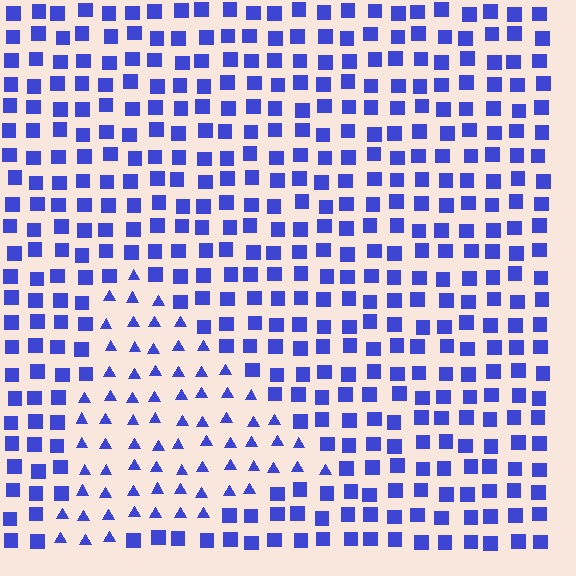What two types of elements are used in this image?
The image uses triangles inside the triangle region and squares outside it.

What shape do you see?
I see a triangle.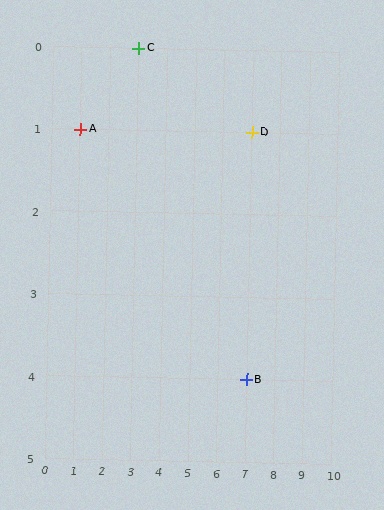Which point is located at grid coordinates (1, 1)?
Point A is at (1, 1).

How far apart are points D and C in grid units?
Points D and C are 4 columns and 1 row apart (about 4.1 grid units diagonally).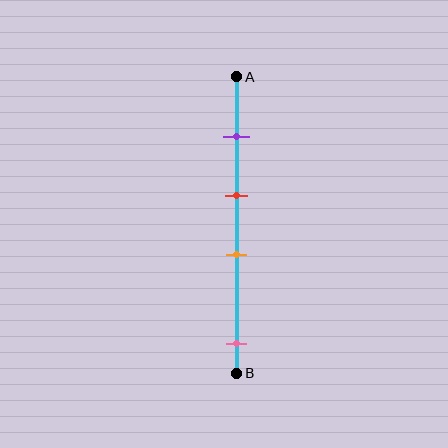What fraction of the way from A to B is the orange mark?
The orange mark is approximately 60% (0.6) of the way from A to B.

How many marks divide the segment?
There are 4 marks dividing the segment.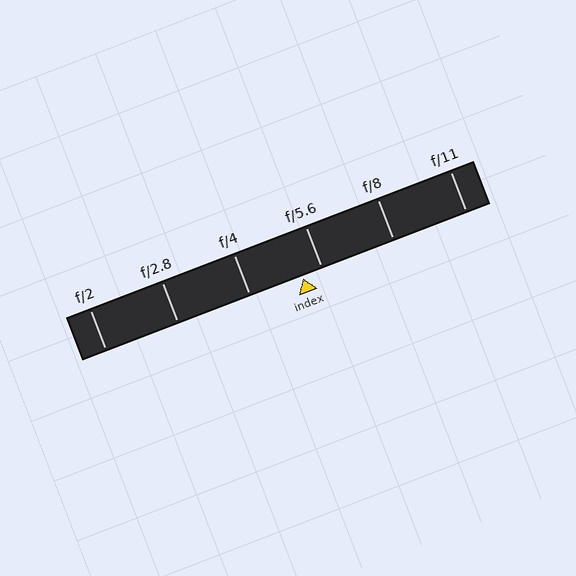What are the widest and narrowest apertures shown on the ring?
The widest aperture shown is f/2 and the narrowest is f/11.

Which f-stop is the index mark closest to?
The index mark is closest to f/5.6.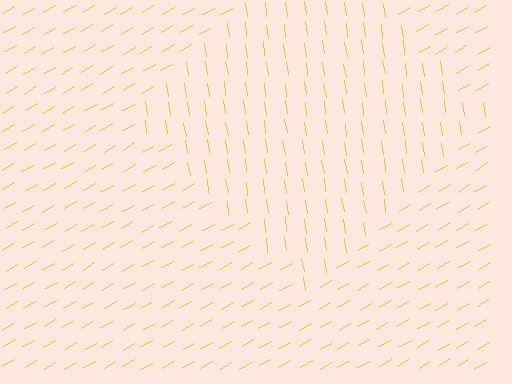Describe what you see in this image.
The image is filled with small yellow line segments. A diamond region in the image has lines oriented differently from the surrounding lines, creating a visible texture boundary.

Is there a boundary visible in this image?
Yes, there is a texture boundary formed by a change in line orientation.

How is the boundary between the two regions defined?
The boundary is defined purely by a change in line orientation (approximately 69 degrees difference). All lines are the same color and thickness.